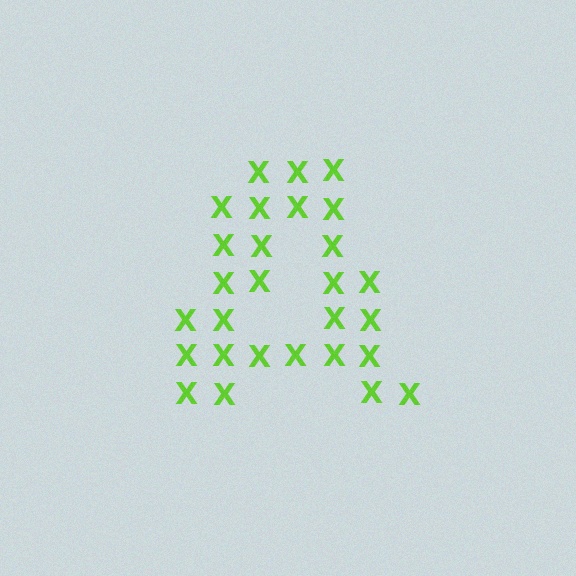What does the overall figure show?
The overall figure shows the letter A.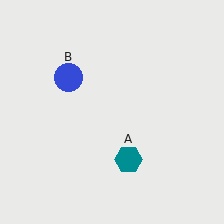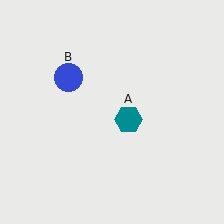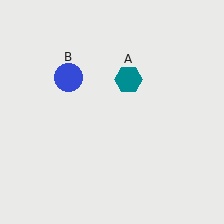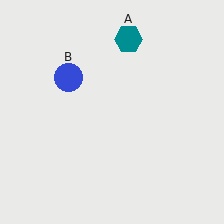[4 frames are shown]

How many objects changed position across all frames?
1 object changed position: teal hexagon (object A).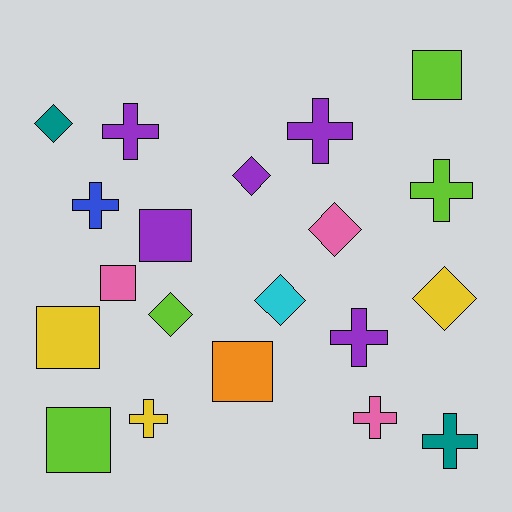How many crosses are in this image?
There are 8 crosses.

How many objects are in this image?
There are 20 objects.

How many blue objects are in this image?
There is 1 blue object.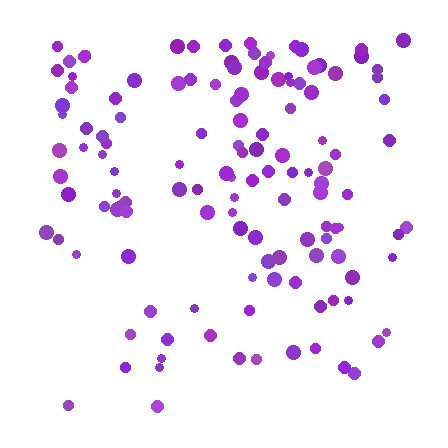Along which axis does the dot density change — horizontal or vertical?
Vertical.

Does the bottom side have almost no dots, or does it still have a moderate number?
Still a moderate number, just noticeably fewer than the top.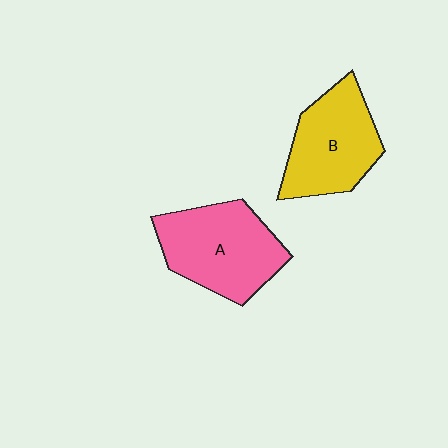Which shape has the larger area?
Shape A (pink).